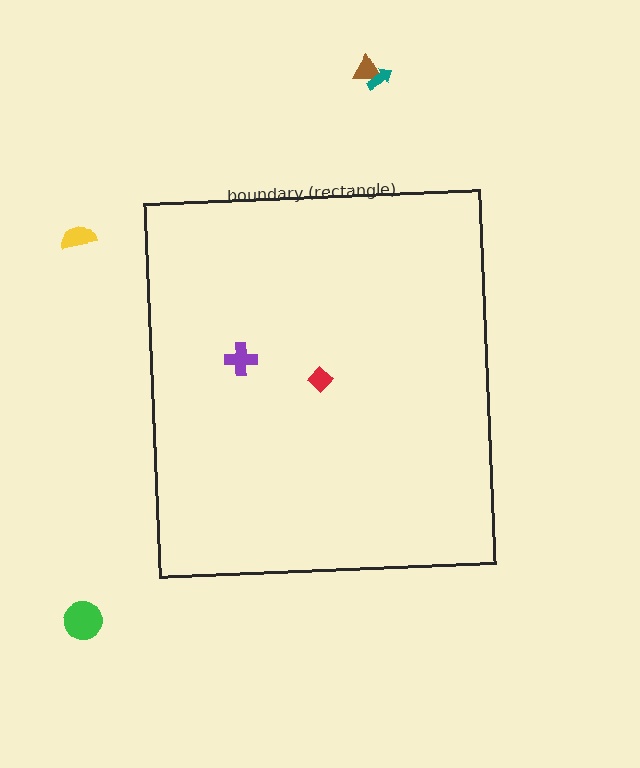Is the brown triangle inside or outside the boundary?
Outside.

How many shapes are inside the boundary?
2 inside, 4 outside.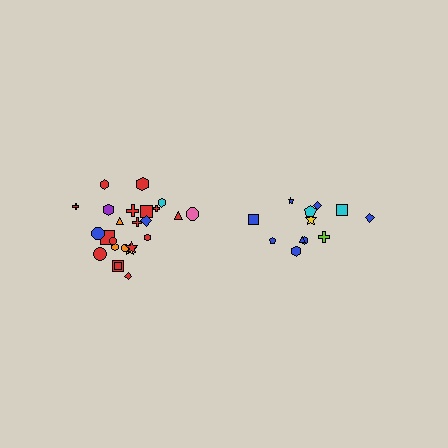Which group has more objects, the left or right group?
The left group.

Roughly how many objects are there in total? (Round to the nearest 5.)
Roughly 35 objects in total.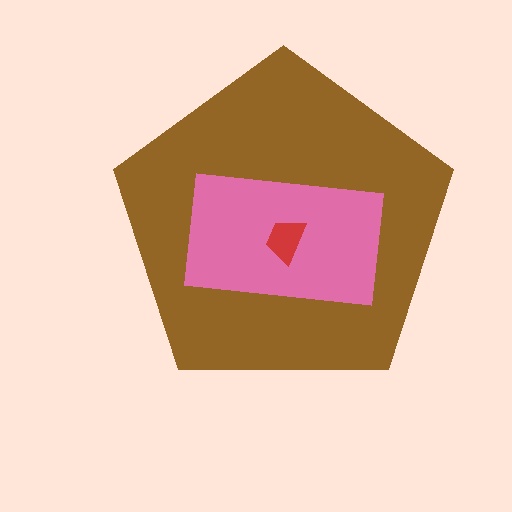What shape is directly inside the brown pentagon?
The pink rectangle.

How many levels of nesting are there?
3.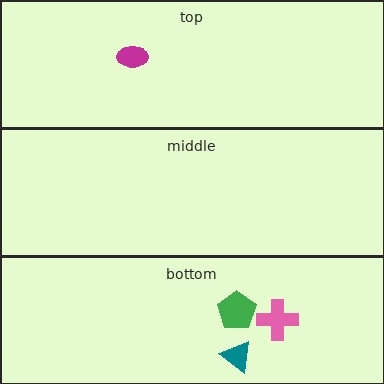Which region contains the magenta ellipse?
The top region.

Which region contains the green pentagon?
The bottom region.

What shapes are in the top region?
The magenta ellipse.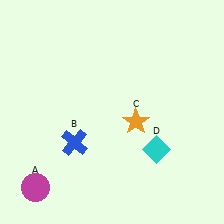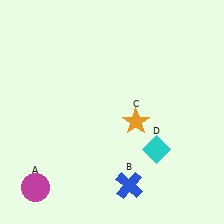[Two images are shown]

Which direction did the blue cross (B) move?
The blue cross (B) moved right.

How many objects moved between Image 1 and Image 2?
1 object moved between the two images.